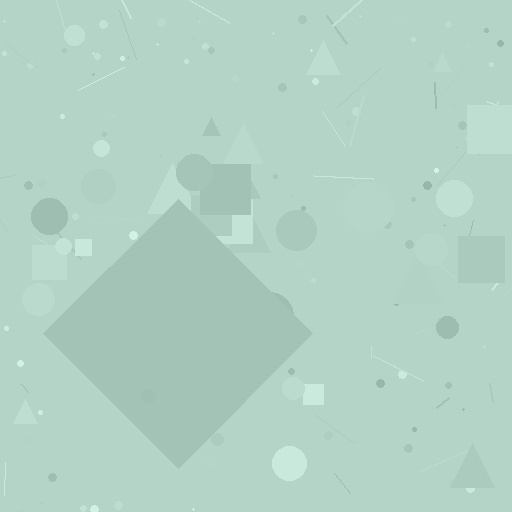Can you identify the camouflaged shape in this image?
The camouflaged shape is a diamond.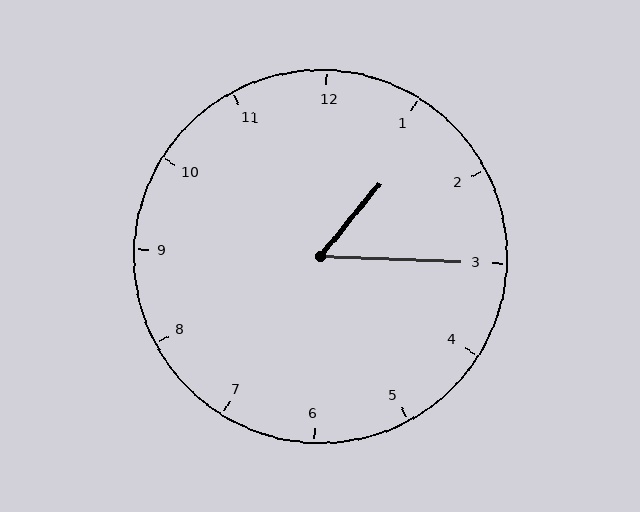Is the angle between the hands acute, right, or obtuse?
It is acute.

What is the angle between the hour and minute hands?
Approximately 52 degrees.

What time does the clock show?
1:15.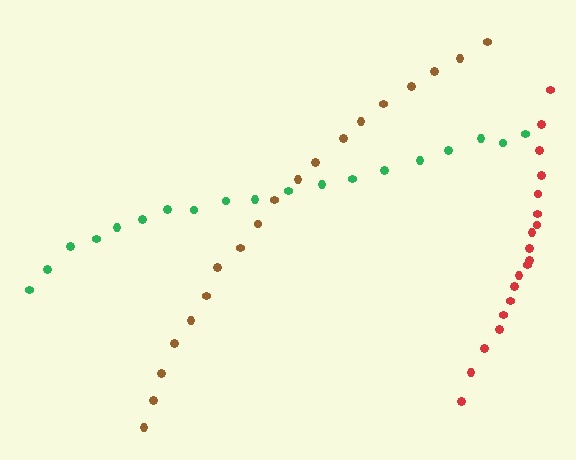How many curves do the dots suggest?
There are 3 distinct paths.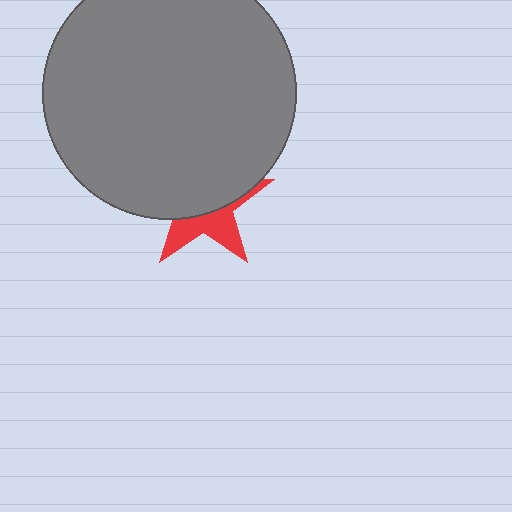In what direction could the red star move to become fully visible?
The red star could move down. That would shift it out from behind the gray circle entirely.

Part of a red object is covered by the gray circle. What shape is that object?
It is a star.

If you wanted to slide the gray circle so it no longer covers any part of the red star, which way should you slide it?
Slide it up — that is the most direct way to separate the two shapes.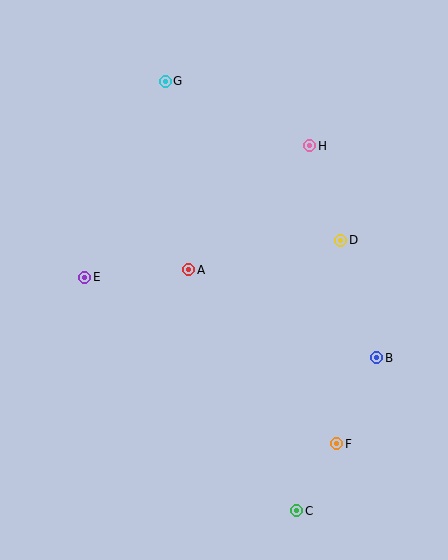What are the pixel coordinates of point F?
Point F is at (337, 444).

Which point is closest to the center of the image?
Point A at (189, 270) is closest to the center.